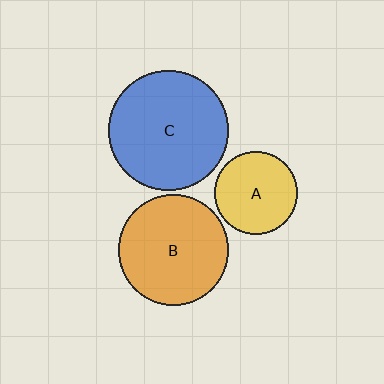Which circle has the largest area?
Circle C (blue).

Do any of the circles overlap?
No, none of the circles overlap.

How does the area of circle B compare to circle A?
Approximately 1.8 times.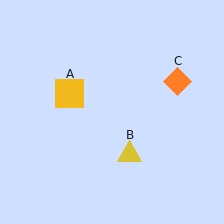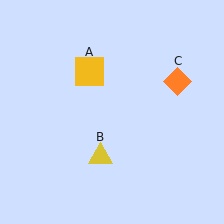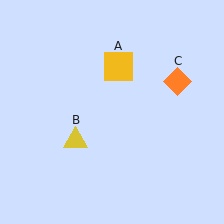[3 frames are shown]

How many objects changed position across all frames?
2 objects changed position: yellow square (object A), yellow triangle (object B).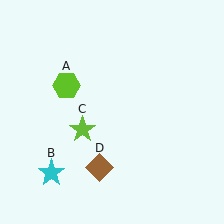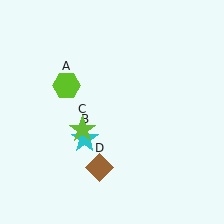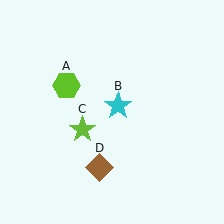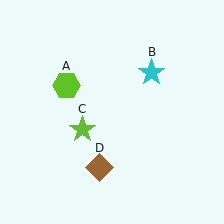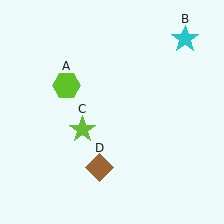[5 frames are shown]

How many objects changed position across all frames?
1 object changed position: cyan star (object B).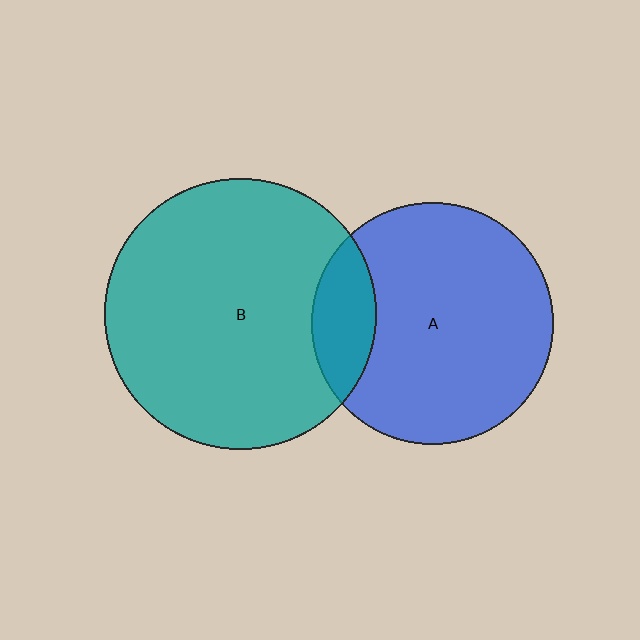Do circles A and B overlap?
Yes.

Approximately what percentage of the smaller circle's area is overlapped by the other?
Approximately 15%.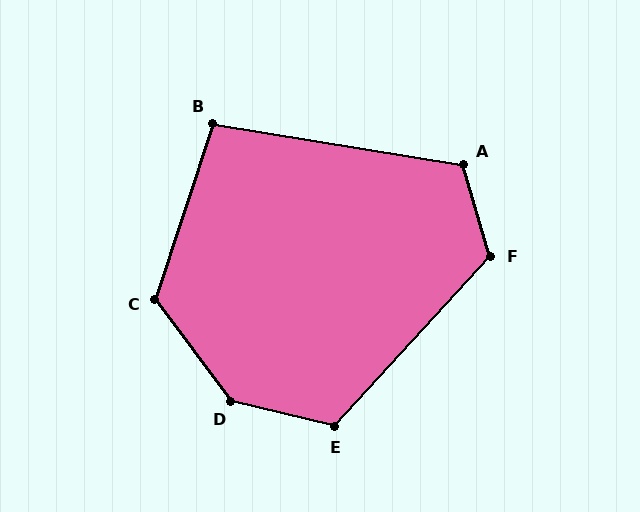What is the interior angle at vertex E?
Approximately 119 degrees (obtuse).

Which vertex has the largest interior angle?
D, at approximately 140 degrees.